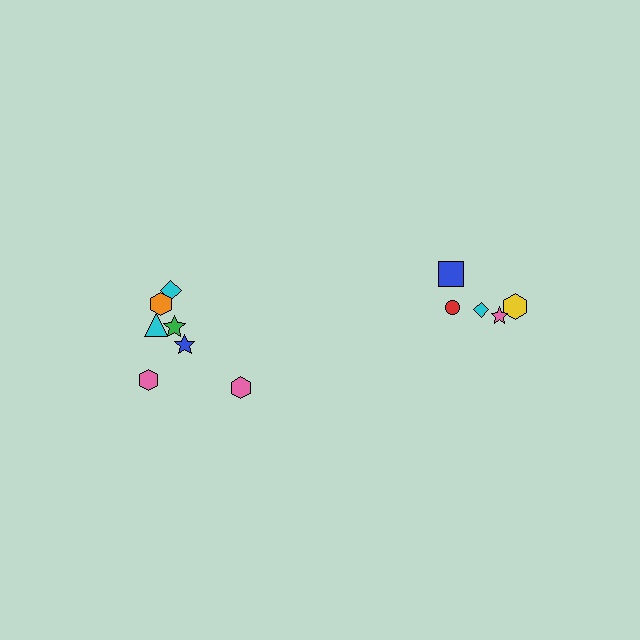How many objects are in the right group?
There are 5 objects.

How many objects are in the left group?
There are 7 objects.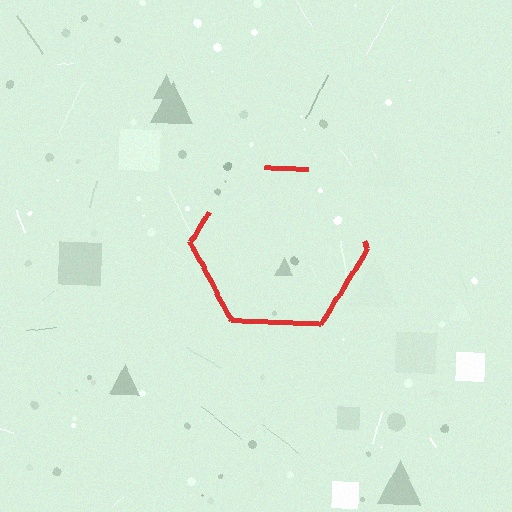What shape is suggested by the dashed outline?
The dashed outline suggests a hexagon.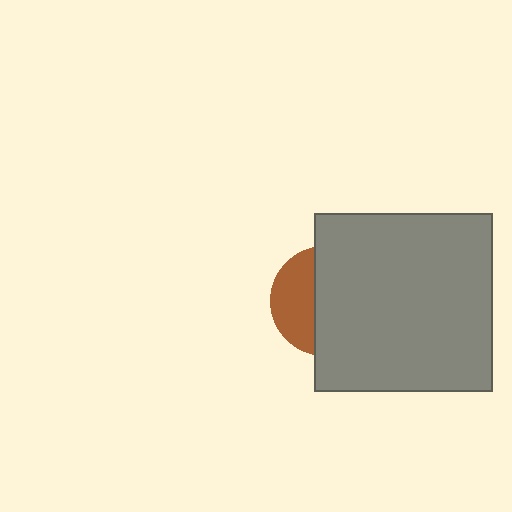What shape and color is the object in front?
The object in front is a gray square.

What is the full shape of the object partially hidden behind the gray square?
The partially hidden object is a brown circle.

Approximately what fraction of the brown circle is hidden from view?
Roughly 63% of the brown circle is hidden behind the gray square.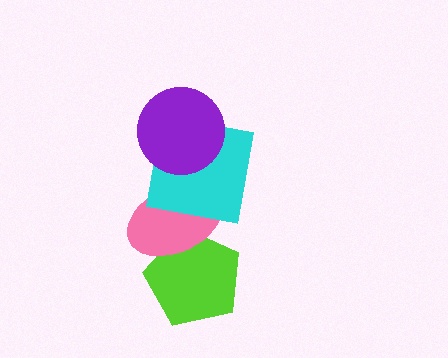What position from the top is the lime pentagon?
The lime pentagon is 4th from the top.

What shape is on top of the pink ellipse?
The cyan square is on top of the pink ellipse.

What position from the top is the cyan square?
The cyan square is 2nd from the top.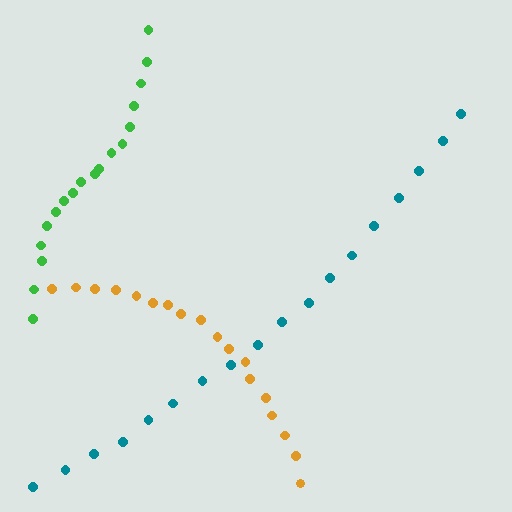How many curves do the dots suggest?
There are 3 distinct paths.